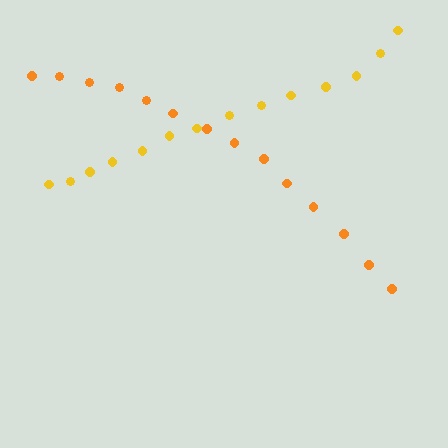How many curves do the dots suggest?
There are 2 distinct paths.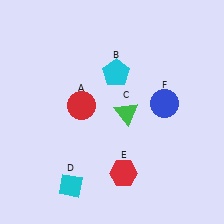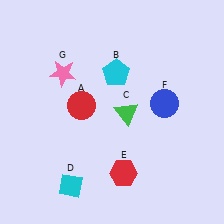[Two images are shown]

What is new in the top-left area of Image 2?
A pink star (G) was added in the top-left area of Image 2.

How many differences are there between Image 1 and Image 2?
There is 1 difference between the two images.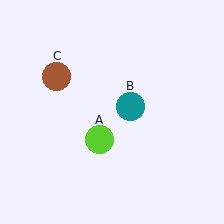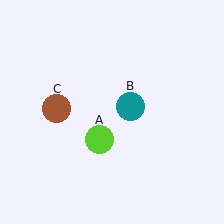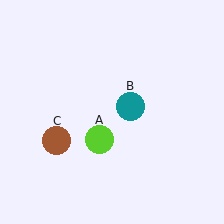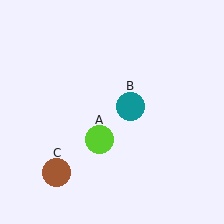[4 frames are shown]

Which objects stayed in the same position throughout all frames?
Lime circle (object A) and teal circle (object B) remained stationary.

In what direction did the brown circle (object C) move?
The brown circle (object C) moved down.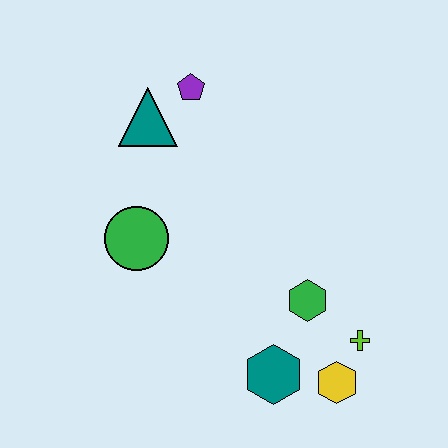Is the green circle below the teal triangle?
Yes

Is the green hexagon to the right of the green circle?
Yes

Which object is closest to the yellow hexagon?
The lime cross is closest to the yellow hexagon.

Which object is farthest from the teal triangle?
The yellow hexagon is farthest from the teal triangle.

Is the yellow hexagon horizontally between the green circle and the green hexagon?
No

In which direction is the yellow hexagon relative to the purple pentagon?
The yellow hexagon is below the purple pentagon.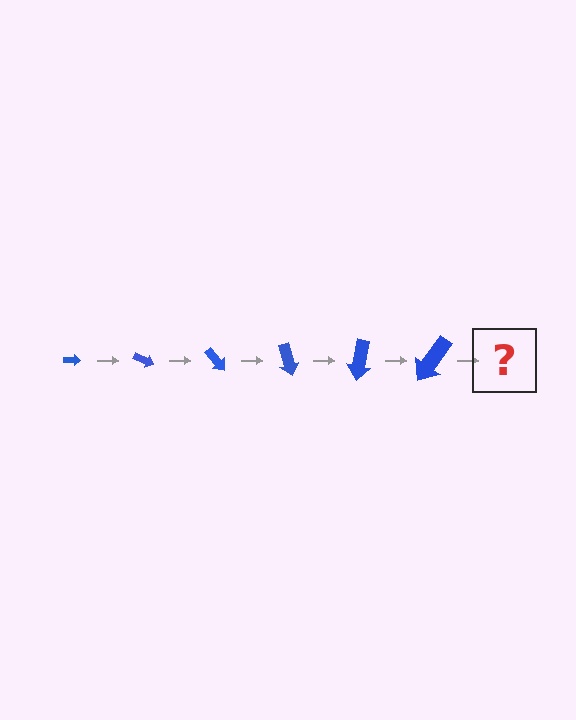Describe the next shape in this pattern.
It should be an arrow, larger than the previous one and rotated 150 degrees from the start.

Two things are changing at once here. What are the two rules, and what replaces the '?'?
The two rules are that the arrow grows larger each step and it rotates 25 degrees each step. The '?' should be an arrow, larger than the previous one and rotated 150 degrees from the start.